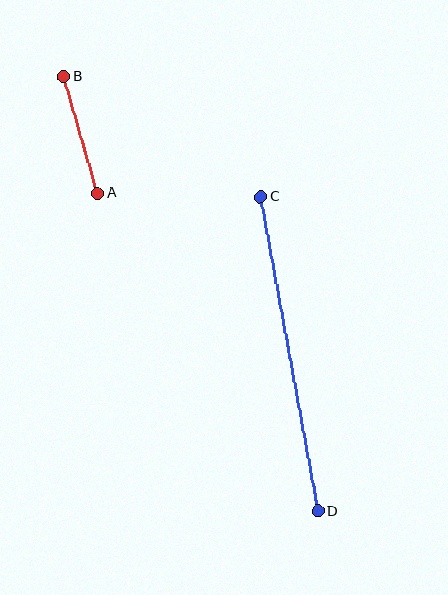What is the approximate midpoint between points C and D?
The midpoint is at approximately (289, 354) pixels.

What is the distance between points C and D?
The distance is approximately 320 pixels.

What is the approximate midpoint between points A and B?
The midpoint is at approximately (81, 135) pixels.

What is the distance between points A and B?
The distance is approximately 122 pixels.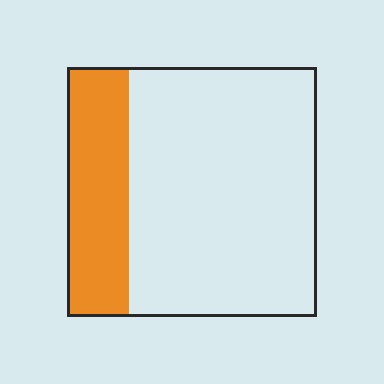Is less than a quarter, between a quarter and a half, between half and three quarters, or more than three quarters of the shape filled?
Less than a quarter.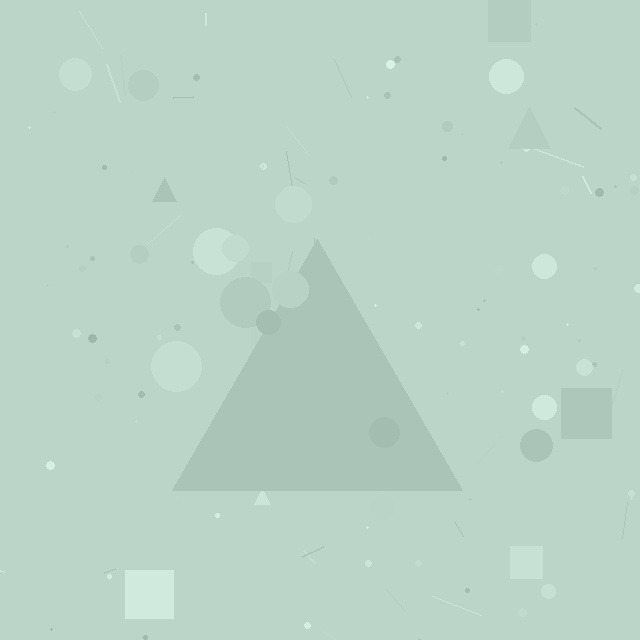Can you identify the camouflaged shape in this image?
The camouflaged shape is a triangle.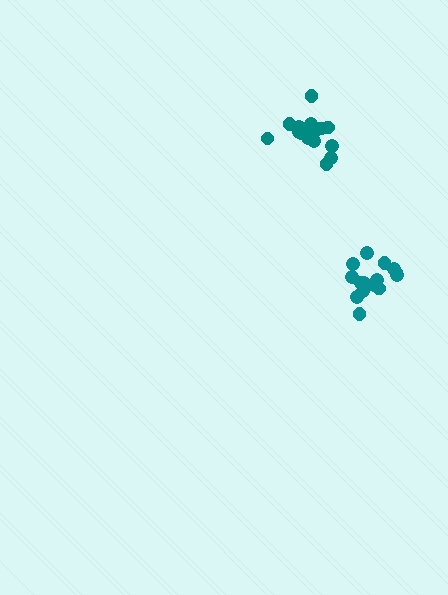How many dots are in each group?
Group 1: 17 dots, Group 2: 17 dots (34 total).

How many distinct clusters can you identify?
There are 2 distinct clusters.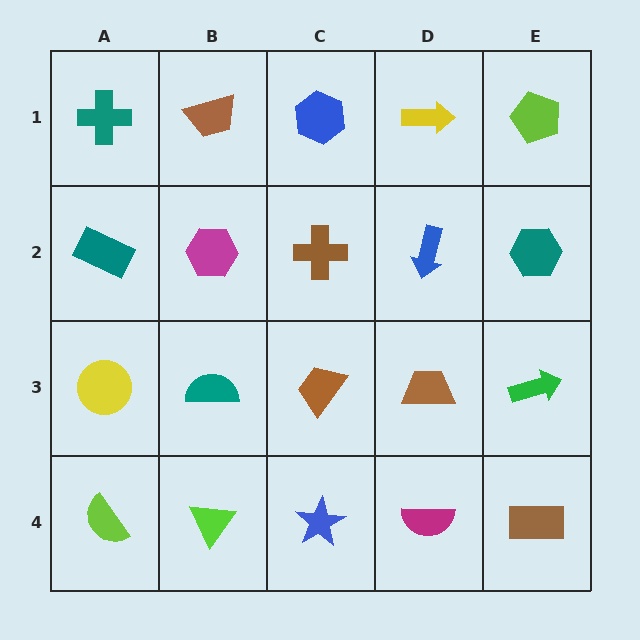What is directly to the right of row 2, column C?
A blue arrow.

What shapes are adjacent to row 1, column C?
A brown cross (row 2, column C), a brown trapezoid (row 1, column B), a yellow arrow (row 1, column D).